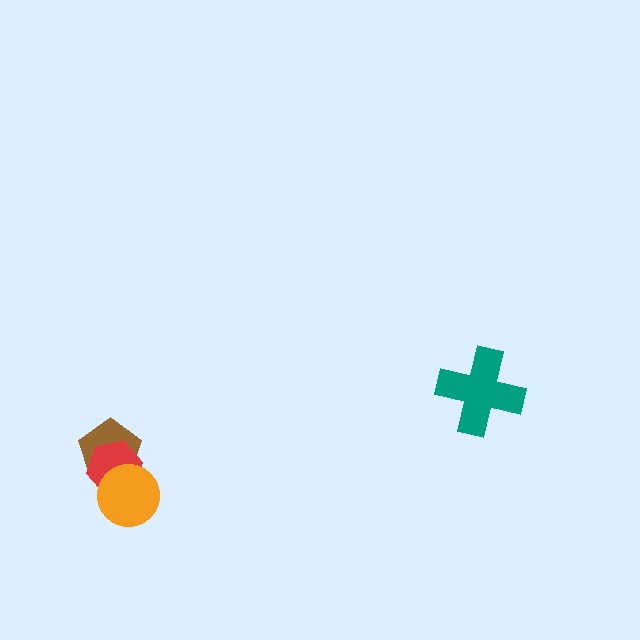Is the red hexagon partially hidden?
Yes, it is partially covered by another shape.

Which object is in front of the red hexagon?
The orange circle is in front of the red hexagon.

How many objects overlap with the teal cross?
0 objects overlap with the teal cross.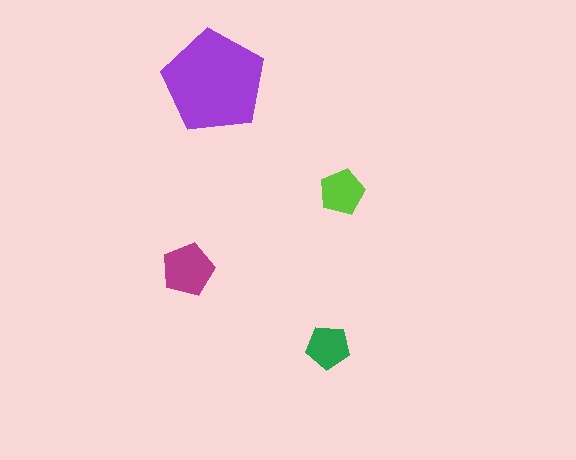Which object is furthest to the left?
The magenta pentagon is leftmost.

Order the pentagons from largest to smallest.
the purple one, the magenta one, the lime one, the green one.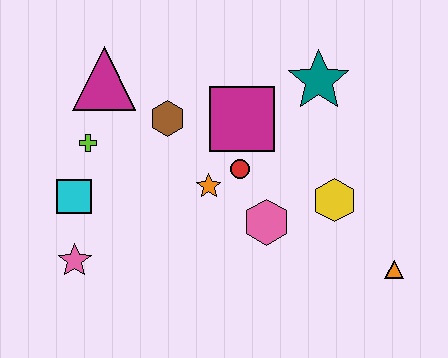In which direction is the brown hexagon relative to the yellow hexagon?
The brown hexagon is to the left of the yellow hexagon.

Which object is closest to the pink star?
The cyan square is closest to the pink star.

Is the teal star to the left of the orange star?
No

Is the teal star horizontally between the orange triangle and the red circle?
Yes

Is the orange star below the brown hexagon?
Yes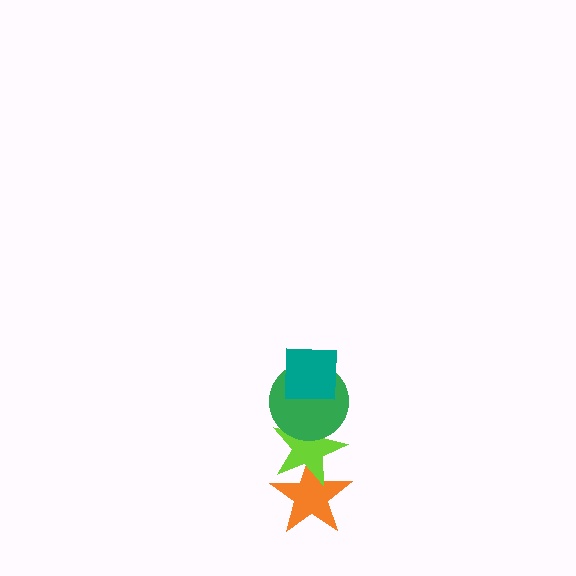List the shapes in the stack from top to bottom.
From top to bottom: the teal square, the green circle, the lime star, the orange star.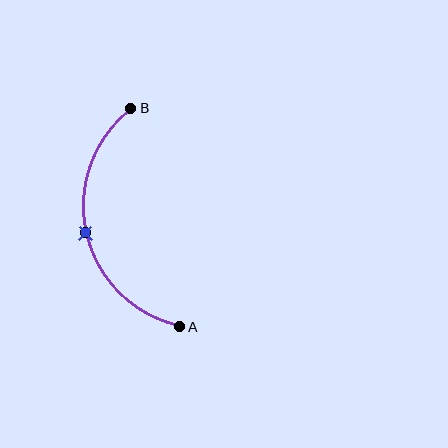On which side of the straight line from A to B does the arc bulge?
The arc bulges to the left of the straight line connecting A and B.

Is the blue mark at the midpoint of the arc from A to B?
Yes. The blue mark lies on the arc at equal arc-length from both A and B — it is the arc midpoint.